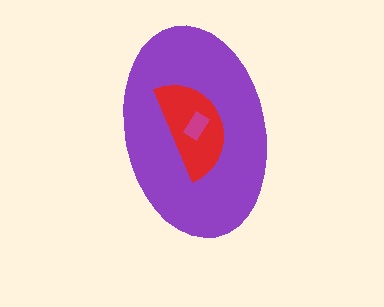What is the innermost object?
The magenta rectangle.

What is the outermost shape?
The purple ellipse.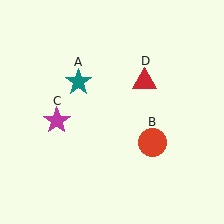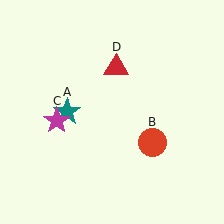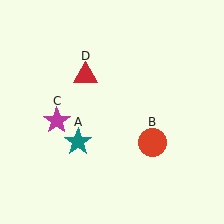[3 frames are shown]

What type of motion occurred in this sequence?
The teal star (object A), red triangle (object D) rotated counterclockwise around the center of the scene.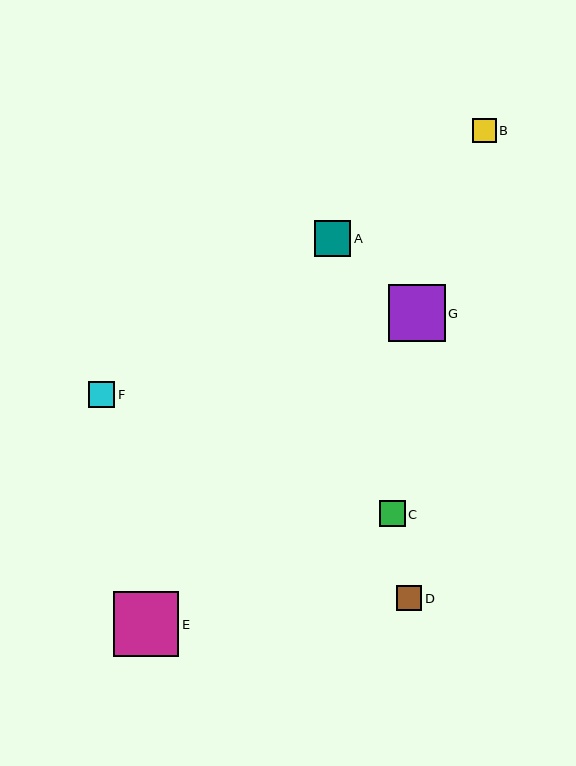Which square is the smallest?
Square B is the smallest with a size of approximately 24 pixels.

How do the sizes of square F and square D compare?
Square F and square D are approximately the same size.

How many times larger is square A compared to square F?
Square A is approximately 1.4 times the size of square F.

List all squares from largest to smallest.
From largest to smallest: E, G, A, F, C, D, B.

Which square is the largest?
Square E is the largest with a size of approximately 65 pixels.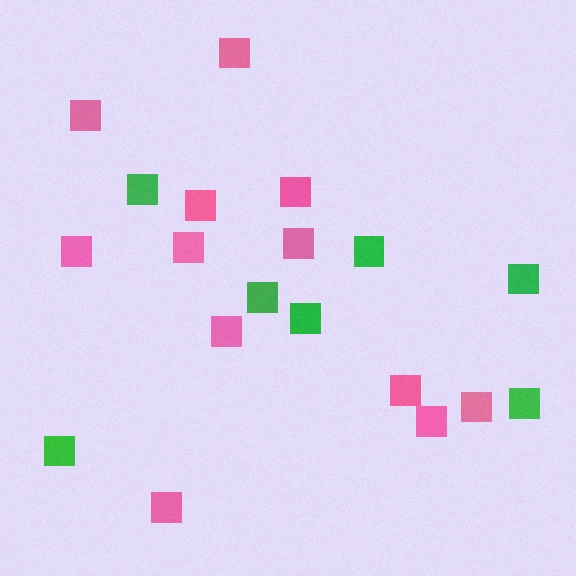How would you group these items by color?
There are 2 groups: one group of green squares (7) and one group of pink squares (12).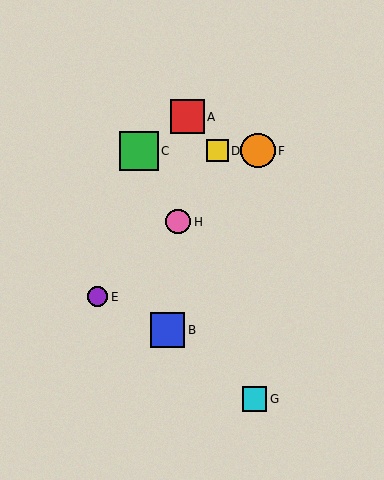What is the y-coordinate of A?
Object A is at y≈117.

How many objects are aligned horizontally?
3 objects (C, D, F) are aligned horizontally.